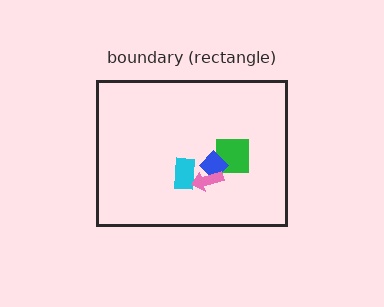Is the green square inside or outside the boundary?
Inside.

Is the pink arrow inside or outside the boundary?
Inside.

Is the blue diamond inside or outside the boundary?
Inside.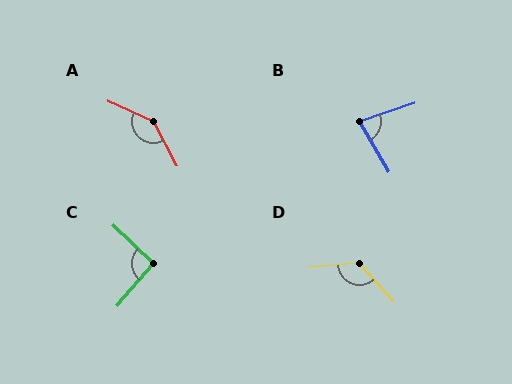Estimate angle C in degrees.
Approximately 93 degrees.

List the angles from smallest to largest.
B (78°), C (93°), D (127°), A (142°).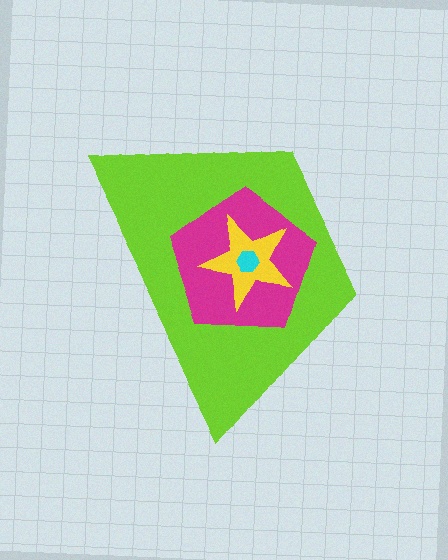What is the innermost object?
The cyan hexagon.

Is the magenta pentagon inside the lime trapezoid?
Yes.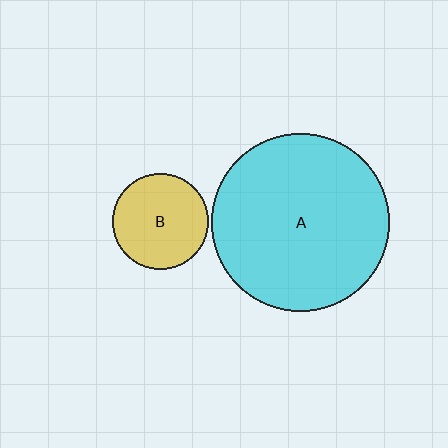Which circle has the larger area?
Circle A (cyan).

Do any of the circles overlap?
No, none of the circles overlap.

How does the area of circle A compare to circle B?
Approximately 3.5 times.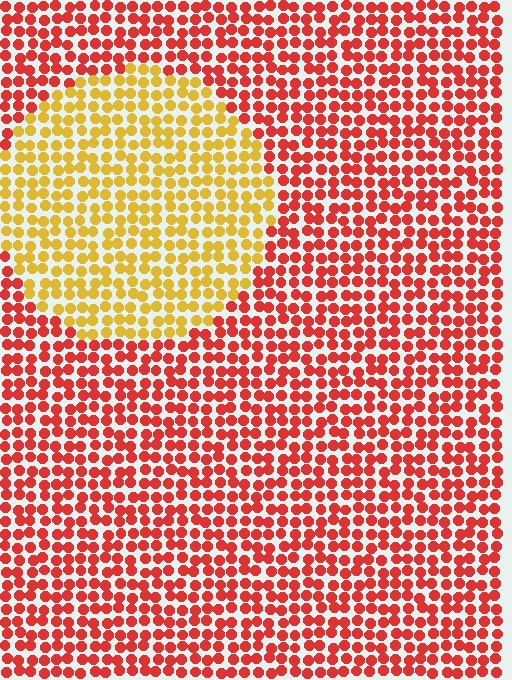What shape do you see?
I see a circle.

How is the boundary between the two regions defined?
The boundary is defined purely by a slight shift in hue (about 48 degrees). Spacing, size, and orientation are identical on both sides.